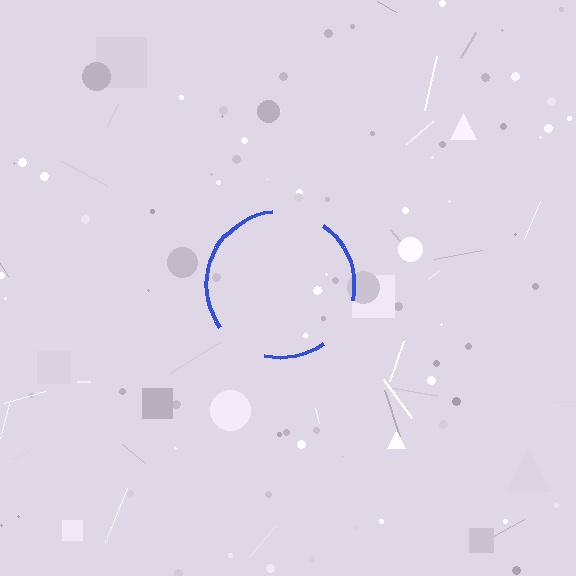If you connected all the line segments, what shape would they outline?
They would outline a circle.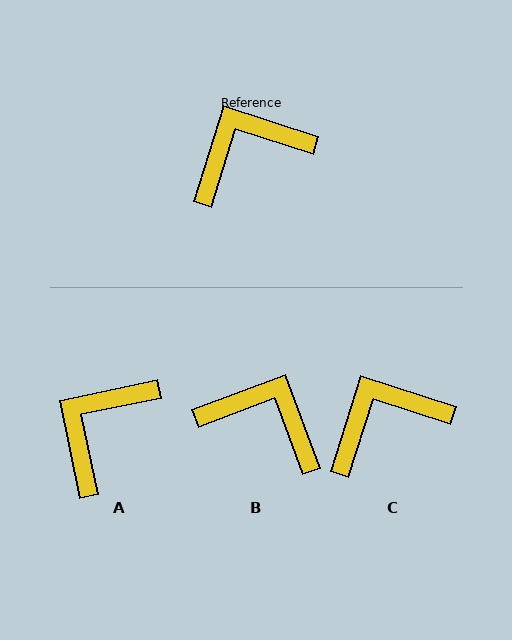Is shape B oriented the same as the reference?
No, it is off by about 52 degrees.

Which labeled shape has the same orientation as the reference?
C.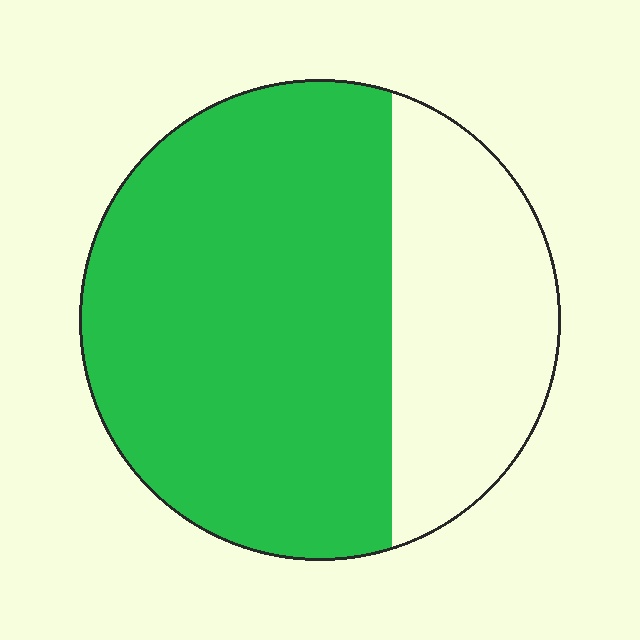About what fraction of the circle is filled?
About two thirds (2/3).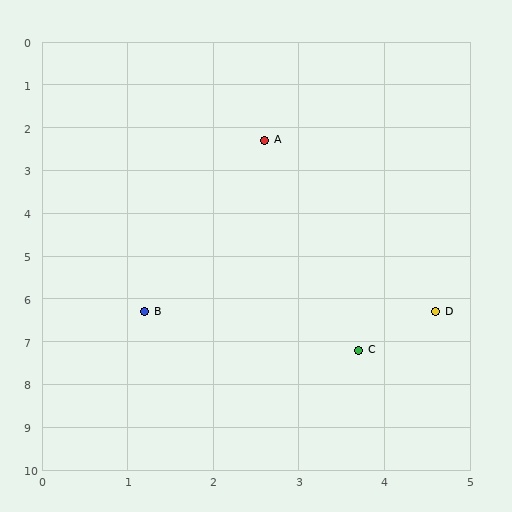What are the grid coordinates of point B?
Point B is at approximately (1.2, 6.3).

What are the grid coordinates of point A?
Point A is at approximately (2.6, 2.3).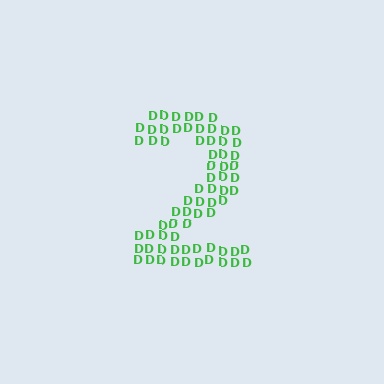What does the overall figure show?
The overall figure shows the digit 2.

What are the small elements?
The small elements are letter D's.